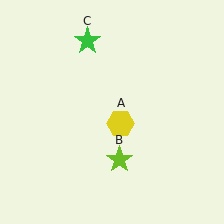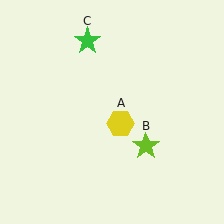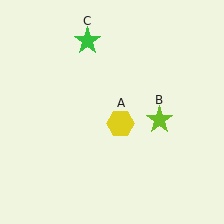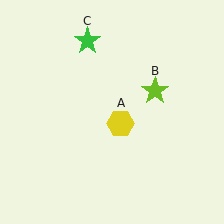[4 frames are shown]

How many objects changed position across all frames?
1 object changed position: lime star (object B).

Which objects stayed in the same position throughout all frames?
Yellow hexagon (object A) and green star (object C) remained stationary.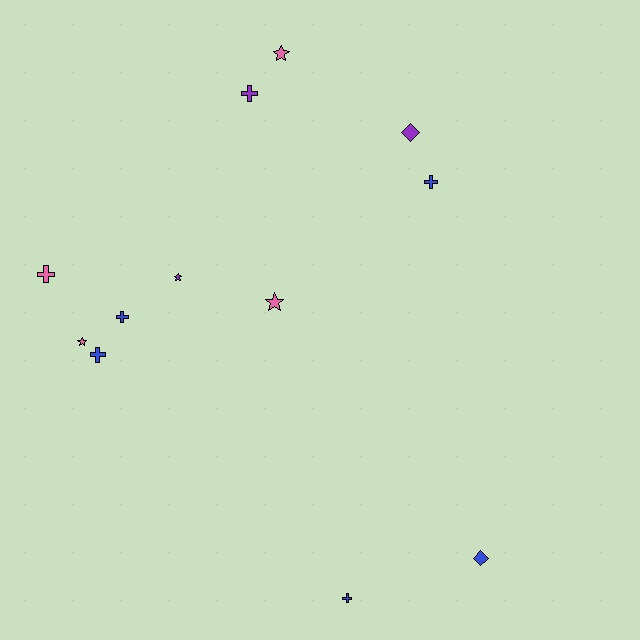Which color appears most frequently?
Blue, with 5 objects.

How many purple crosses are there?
There is 1 purple cross.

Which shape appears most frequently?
Cross, with 6 objects.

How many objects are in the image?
There are 12 objects.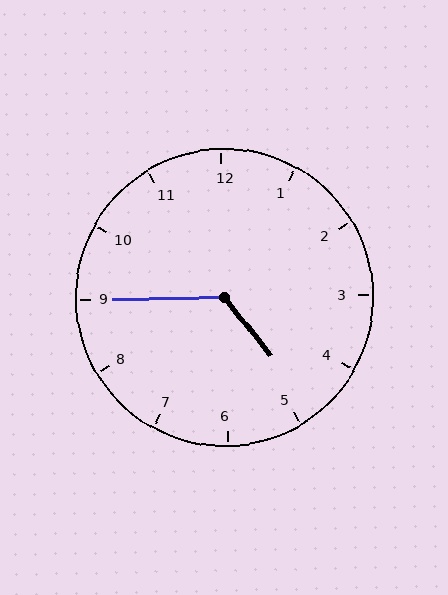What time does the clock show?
4:45.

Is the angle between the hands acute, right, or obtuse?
It is obtuse.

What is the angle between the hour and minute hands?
Approximately 128 degrees.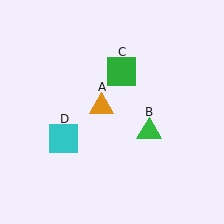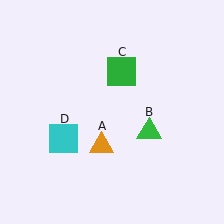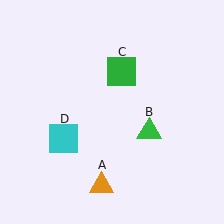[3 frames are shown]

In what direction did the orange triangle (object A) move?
The orange triangle (object A) moved down.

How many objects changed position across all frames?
1 object changed position: orange triangle (object A).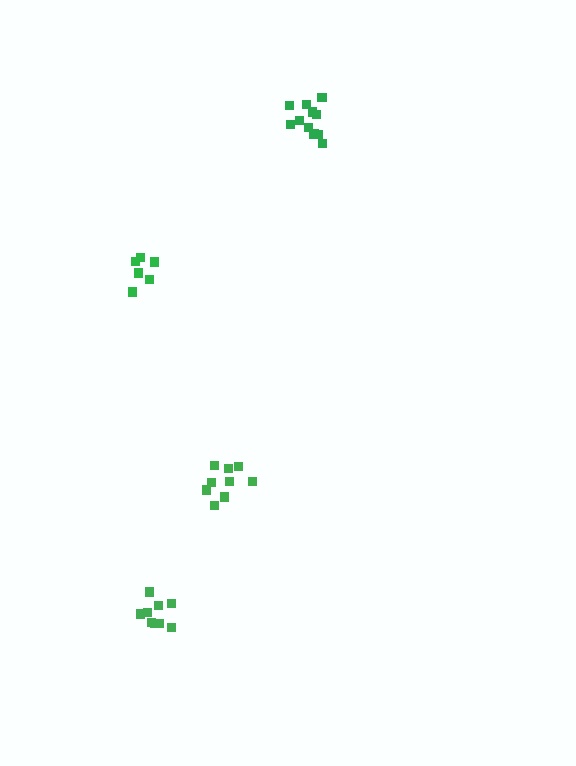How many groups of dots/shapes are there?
There are 4 groups.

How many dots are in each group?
Group 1: 6 dots, Group 2: 9 dots, Group 3: 11 dots, Group 4: 9 dots (35 total).